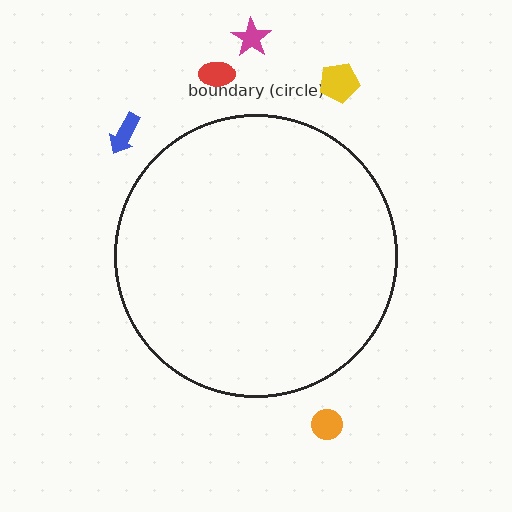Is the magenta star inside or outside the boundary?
Outside.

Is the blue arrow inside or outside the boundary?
Outside.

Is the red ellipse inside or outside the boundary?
Outside.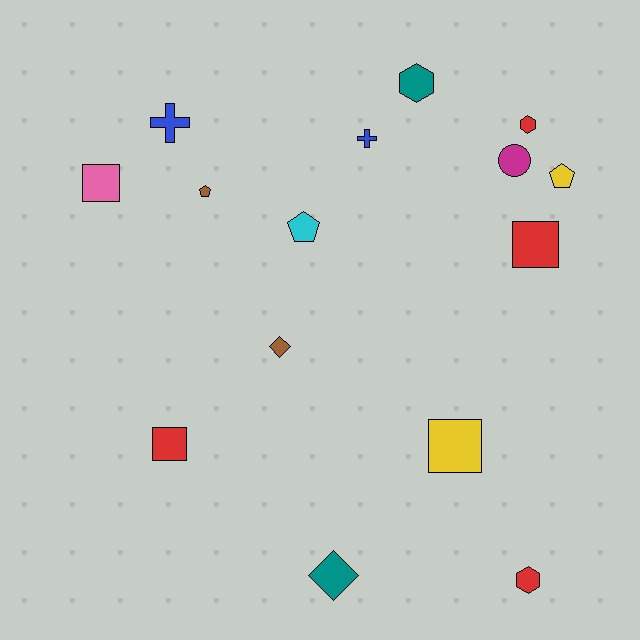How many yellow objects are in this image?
There are 2 yellow objects.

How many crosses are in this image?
There are 2 crosses.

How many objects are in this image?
There are 15 objects.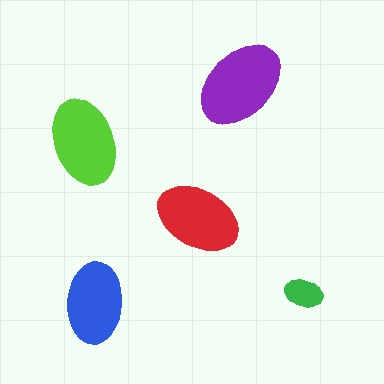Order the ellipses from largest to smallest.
the purple one, the lime one, the red one, the blue one, the green one.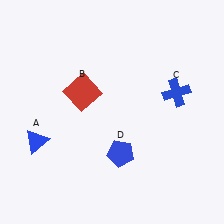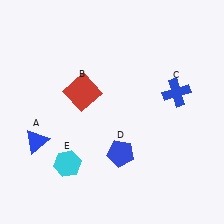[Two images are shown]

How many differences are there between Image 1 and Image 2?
There is 1 difference between the two images.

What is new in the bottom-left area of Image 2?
A cyan hexagon (E) was added in the bottom-left area of Image 2.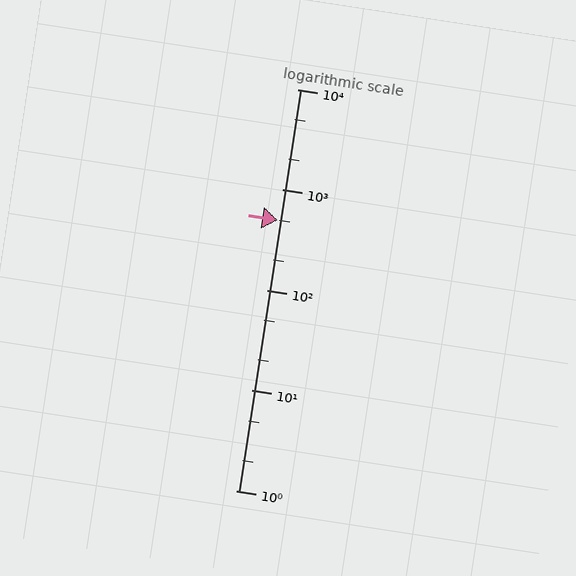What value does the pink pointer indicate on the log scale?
The pointer indicates approximately 490.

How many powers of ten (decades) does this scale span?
The scale spans 4 decades, from 1 to 10000.